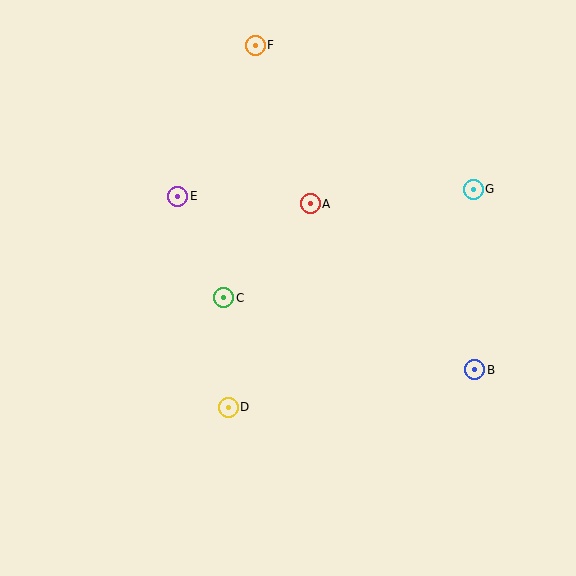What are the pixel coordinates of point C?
Point C is at (224, 298).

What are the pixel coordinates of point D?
Point D is at (228, 407).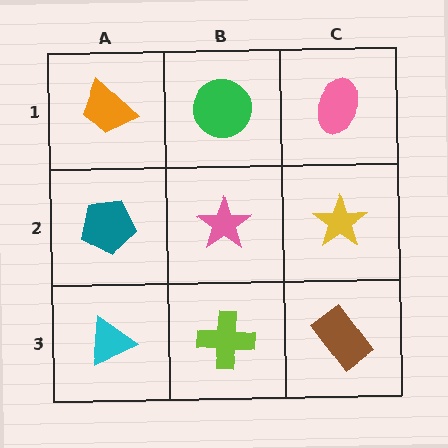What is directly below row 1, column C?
A yellow star.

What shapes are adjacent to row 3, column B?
A pink star (row 2, column B), a cyan triangle (row 3, column A), a brown rectangle (row 3, column C).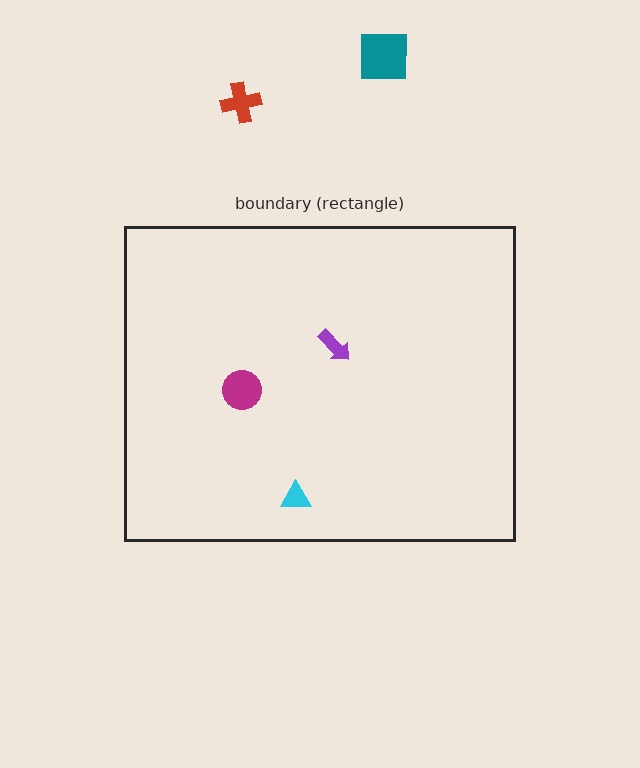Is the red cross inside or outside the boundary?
Outside.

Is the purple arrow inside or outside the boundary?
Inside.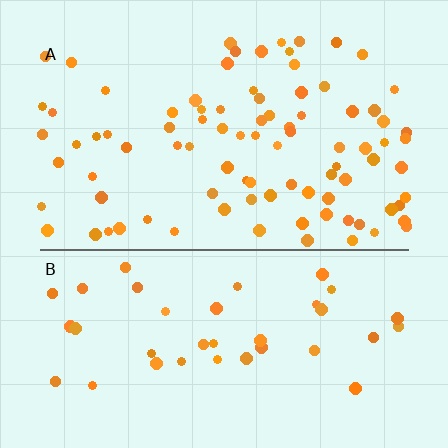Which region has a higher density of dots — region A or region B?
A (the top).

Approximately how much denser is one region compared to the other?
Approximately 2.2× — region A over region B.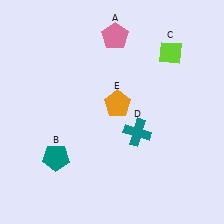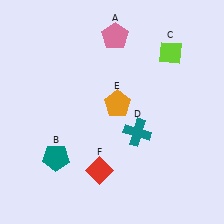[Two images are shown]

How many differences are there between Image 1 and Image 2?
There is 1 difference between the two images.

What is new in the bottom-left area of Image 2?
A red diamond (F) was added in the bottom-left area of Image 2.